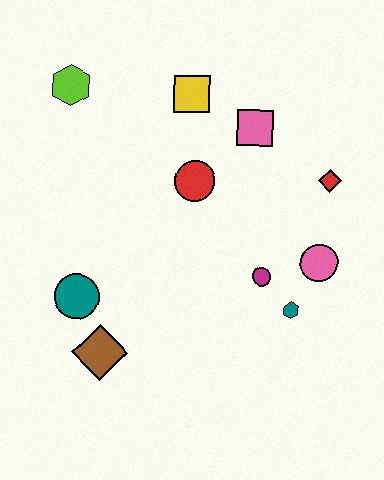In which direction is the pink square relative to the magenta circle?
The pink square is above the magenta circle.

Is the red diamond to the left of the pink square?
No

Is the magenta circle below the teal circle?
No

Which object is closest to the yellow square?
The pink square is closest to the yellow square.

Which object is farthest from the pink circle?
The lime hexagon is farthest from the pink circle.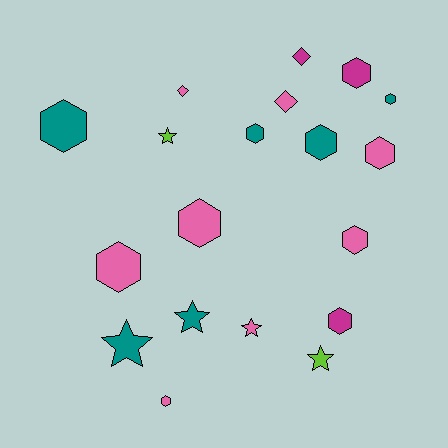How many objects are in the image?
There are 19 objects.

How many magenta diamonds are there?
There is 1 magenta diamond.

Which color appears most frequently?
Pink, with 8 objects.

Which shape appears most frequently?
Hexagon, with 11 objects.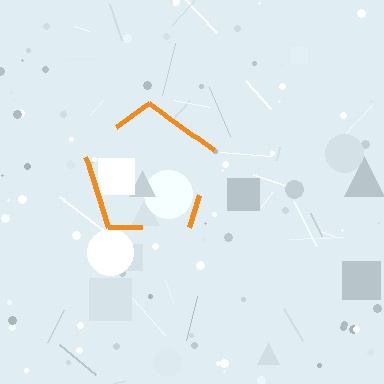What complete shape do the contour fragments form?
The contour fragments form a pentagon.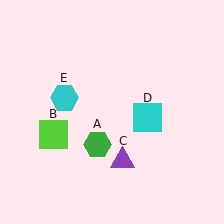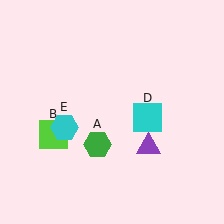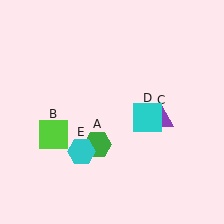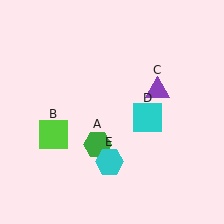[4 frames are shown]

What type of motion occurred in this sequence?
The purple triangle (object C), cyan hexagon (object E) rotated counterclockwise around the center of the scene.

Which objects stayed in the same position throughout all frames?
Green hexagon (object A) and lime square (object B) and cyan square (object D) remained stationary.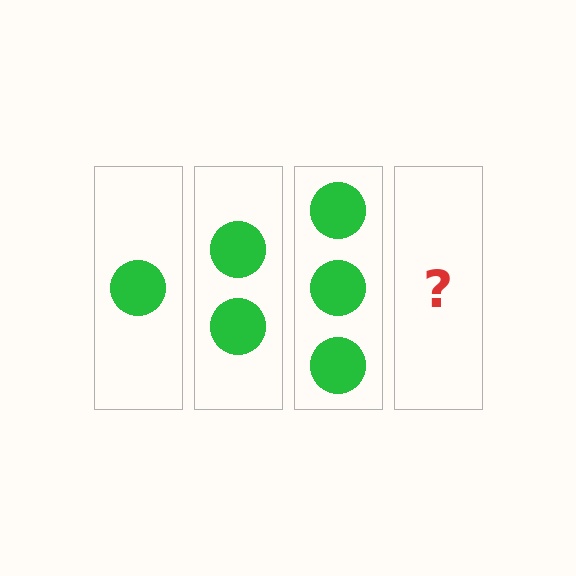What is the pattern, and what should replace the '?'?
The pattern is that each step adds one more circle. The '?' should be 4 circles.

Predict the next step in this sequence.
The next step is 4 circles.